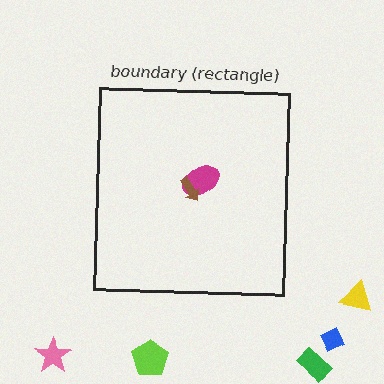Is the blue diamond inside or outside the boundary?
Outside.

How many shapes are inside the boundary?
2 inside, 5 outside.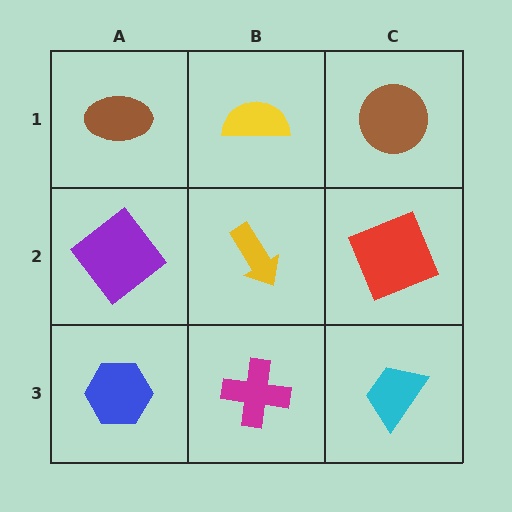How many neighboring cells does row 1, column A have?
2.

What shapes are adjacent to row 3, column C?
A red square (row 2, column C), a magenta cross (row 3, column B).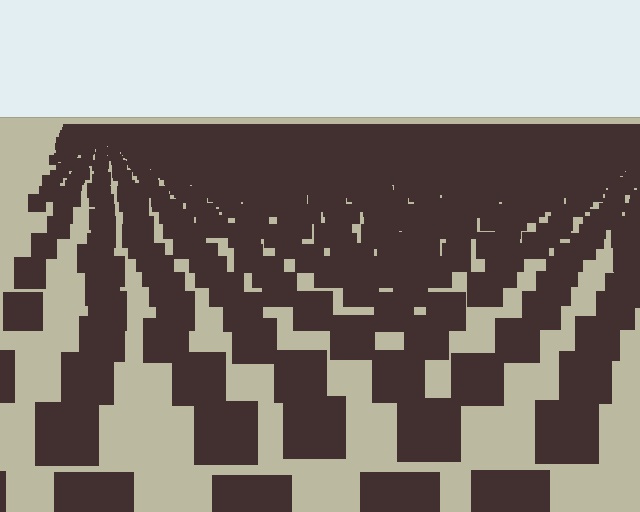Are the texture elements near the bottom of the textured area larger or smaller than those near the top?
Larger. Near the bottom, elements are closer to the viewer and appear at a bigger on-screen size.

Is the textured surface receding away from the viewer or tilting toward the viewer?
The surface is receding away from the viewer. Texture elements get smaller and denser toward the top.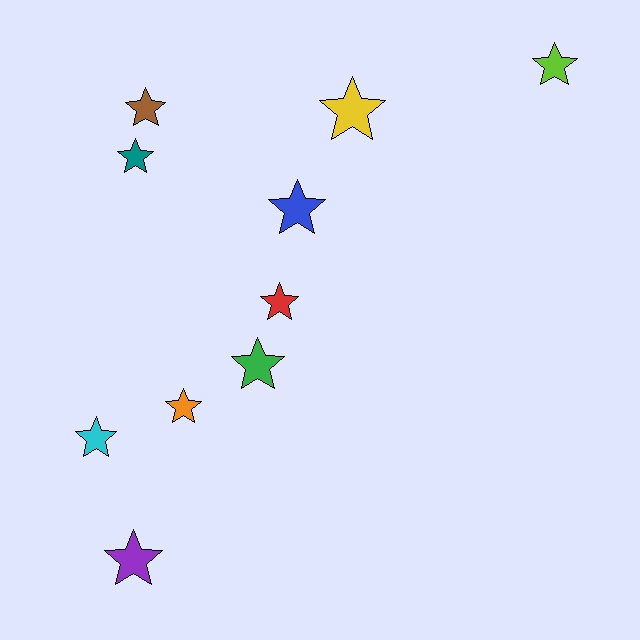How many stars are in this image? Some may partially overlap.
There are 10 stars.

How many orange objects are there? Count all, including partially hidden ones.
There is 1 orange object.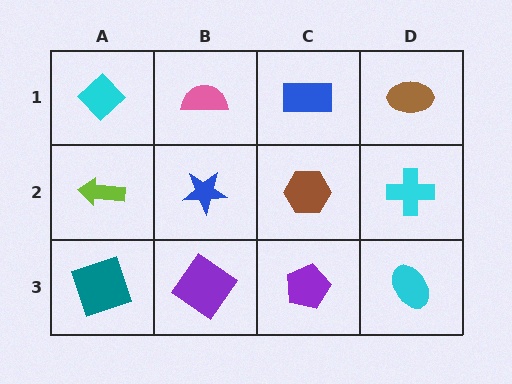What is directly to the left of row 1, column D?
A blue rectangle.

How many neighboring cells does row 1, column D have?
2.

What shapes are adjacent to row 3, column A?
A lime arrow (row 2, column A), a purple diamond (row 3, column B).